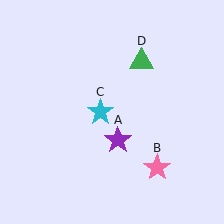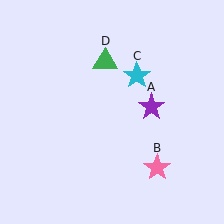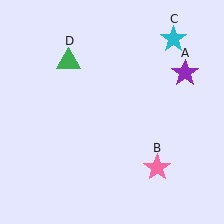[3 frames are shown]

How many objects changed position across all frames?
3 objects changed position: purple star (object A), cyan star (object C), green triangle (object D).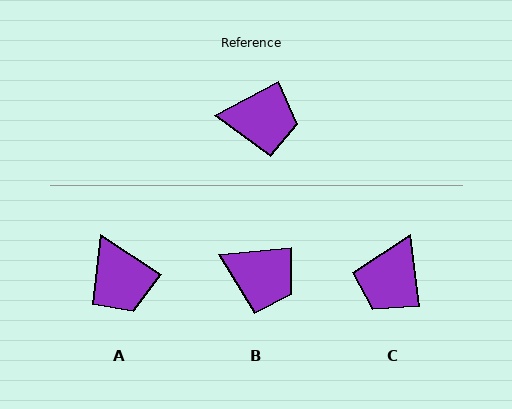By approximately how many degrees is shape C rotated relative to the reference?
Approximately 111 degrees clockwise.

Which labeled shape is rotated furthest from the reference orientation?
C, about 111 degrees away.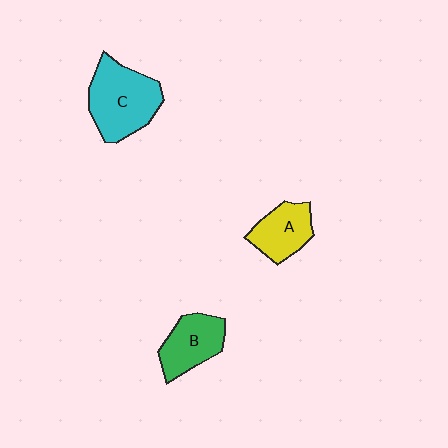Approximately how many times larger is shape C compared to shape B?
Approximately 1.5 times.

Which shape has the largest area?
Shape C (cyan).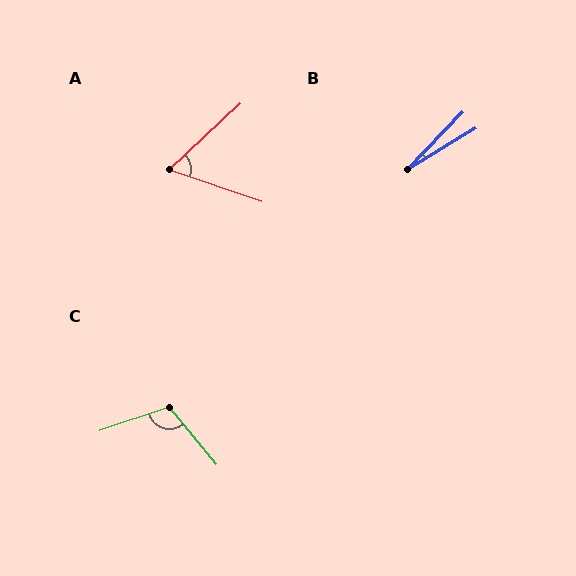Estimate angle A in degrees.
Approximately 62 degrees.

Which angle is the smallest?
B, at approximately 15 degrees.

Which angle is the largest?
C, at approximately 111 degrees.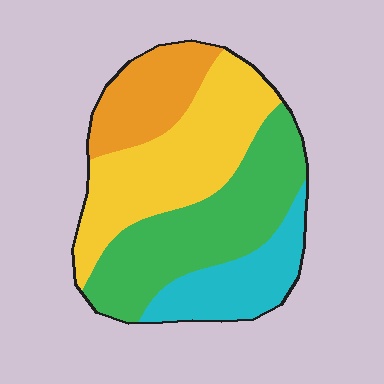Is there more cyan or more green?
Green.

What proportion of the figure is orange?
Orange covers 16% of the figure.